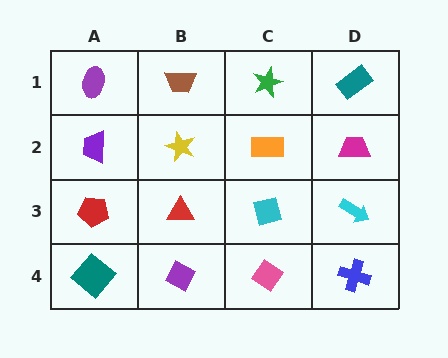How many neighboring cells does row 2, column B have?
4.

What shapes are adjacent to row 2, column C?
A green star (row 1, column C), a cyan square (row 3, column C), a yellow star (row 2, column B), a magenta trapezoid (row 2, column D).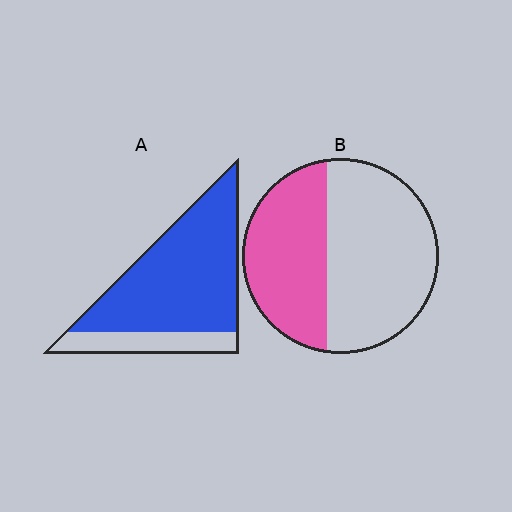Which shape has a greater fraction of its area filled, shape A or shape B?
Shape A.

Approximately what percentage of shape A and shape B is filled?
A is approximately 80% and B is approximately 40%.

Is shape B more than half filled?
No.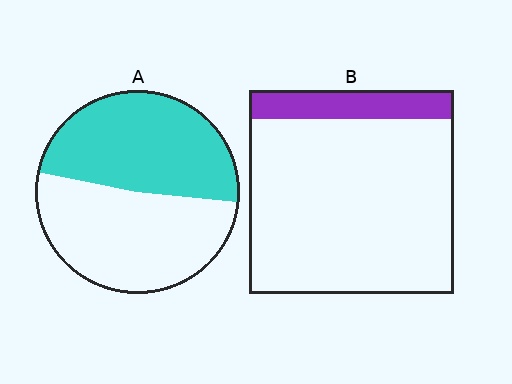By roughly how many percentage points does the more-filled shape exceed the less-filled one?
By roughly 35 percentage points (A over B).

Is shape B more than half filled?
No.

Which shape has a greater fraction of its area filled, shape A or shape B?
Shape A.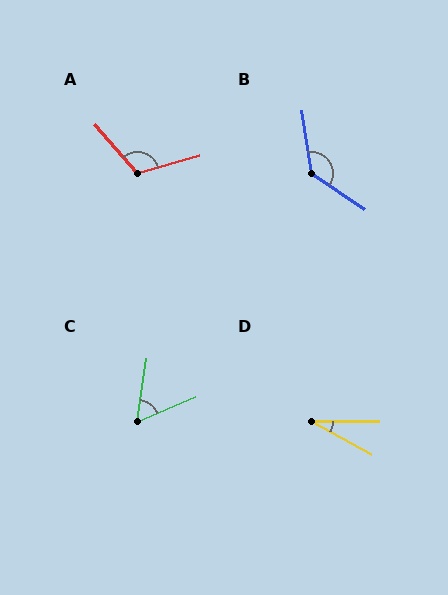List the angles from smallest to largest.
D (29°), C (59°), A (115°), B (132°).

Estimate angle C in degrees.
Approximately 59 degrees.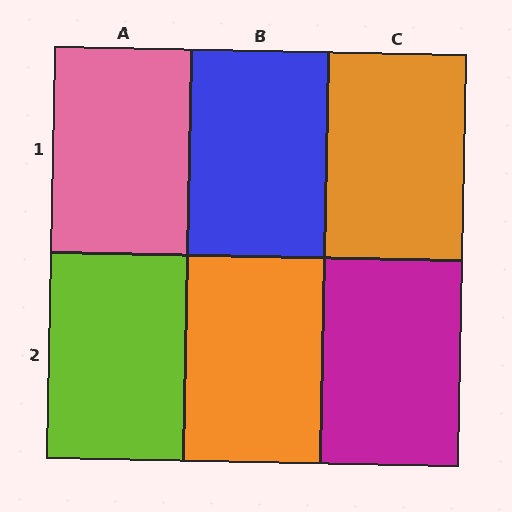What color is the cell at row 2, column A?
Lime.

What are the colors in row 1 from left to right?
Pink, blue, orange.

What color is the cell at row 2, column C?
Magenta.